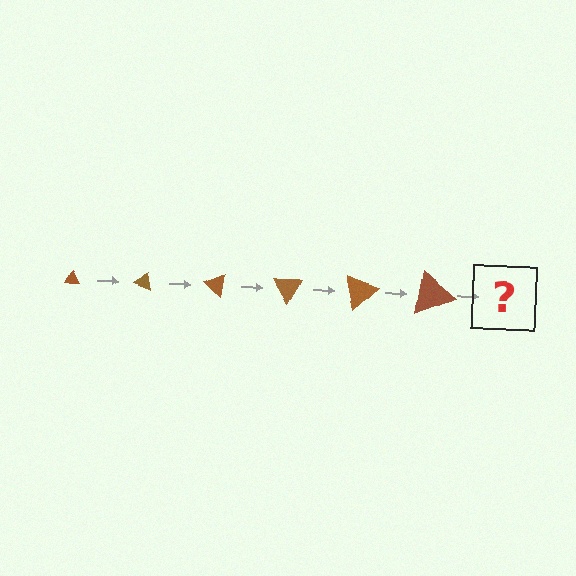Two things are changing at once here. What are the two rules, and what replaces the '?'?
The two rules are that the triangle grows larger each step and it rotates 20 degrees each step. The '?' should be a triangle, larger than the previous one and rotated 120 degrees from the start.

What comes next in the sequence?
The next element should be a triangle, larger than the previous one and rotated 120 degrees from the start.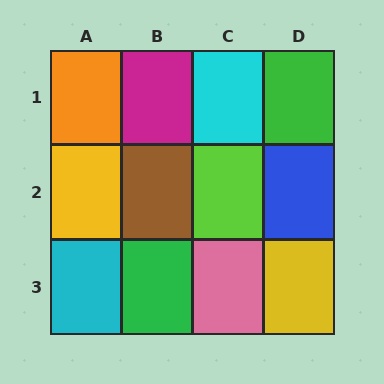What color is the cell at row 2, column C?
Lime.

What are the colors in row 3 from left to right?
Cyan, green, pink, yellow.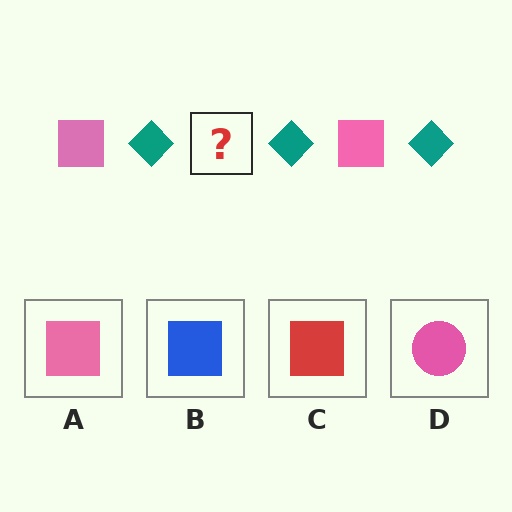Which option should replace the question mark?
Option A.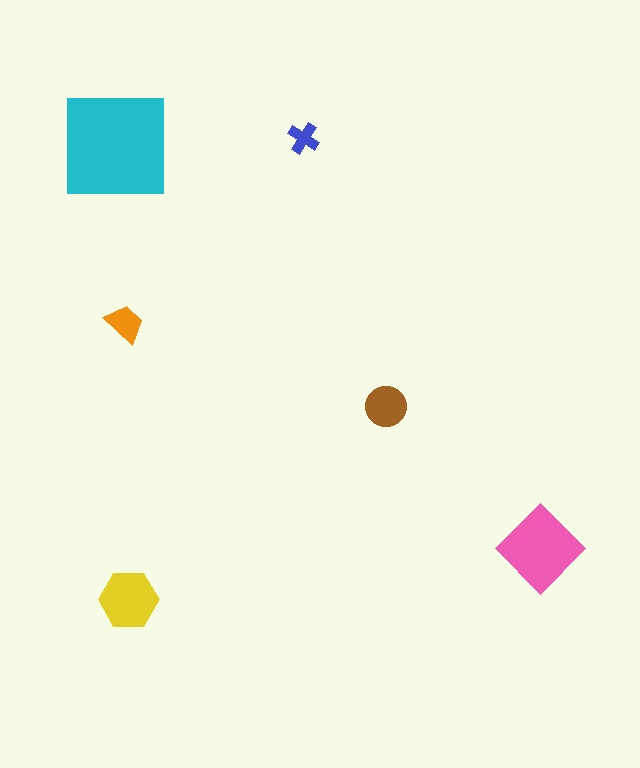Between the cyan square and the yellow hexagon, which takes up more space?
The cyan square.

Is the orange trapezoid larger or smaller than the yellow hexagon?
Smaller.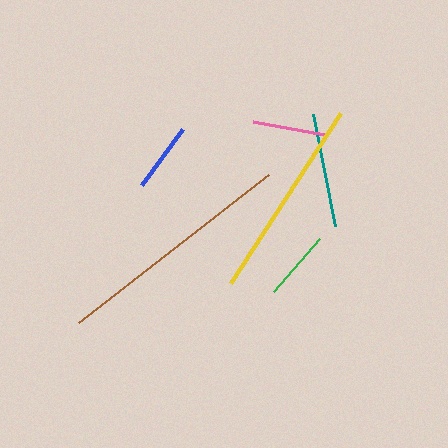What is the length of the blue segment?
The blue segment is approximately 69 pixels long.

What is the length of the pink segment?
The pink segment is approximately 72 pixels long.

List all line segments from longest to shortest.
From longest to shortest: brown, yellow, teal, pink, green, blue.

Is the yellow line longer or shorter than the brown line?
The brown line is longer than the yellow line.